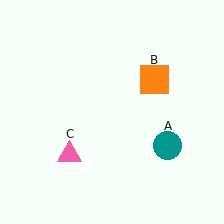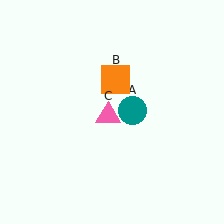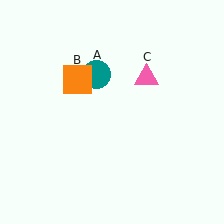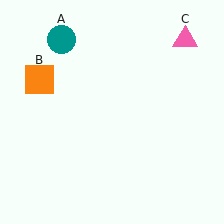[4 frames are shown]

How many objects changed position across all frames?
3 objects changed position: teal circle (object A), orange square (object B), pink triangle (object C).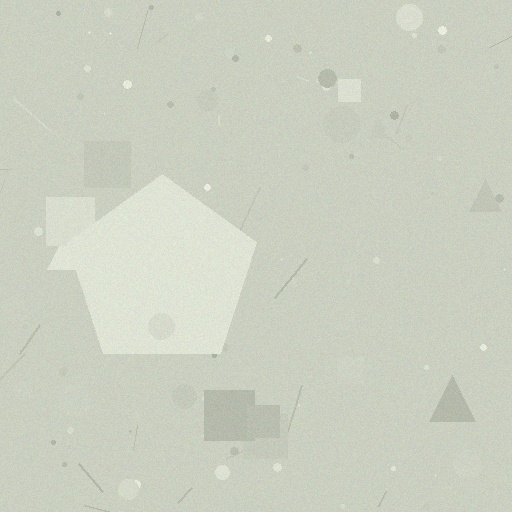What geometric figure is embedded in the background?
A pentagon is embedded in the background.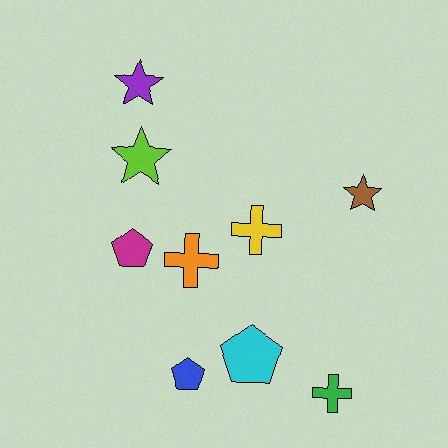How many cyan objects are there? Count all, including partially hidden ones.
There is 1 cyan object.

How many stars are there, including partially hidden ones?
There are 3 stars.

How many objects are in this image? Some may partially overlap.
There are 9 objects.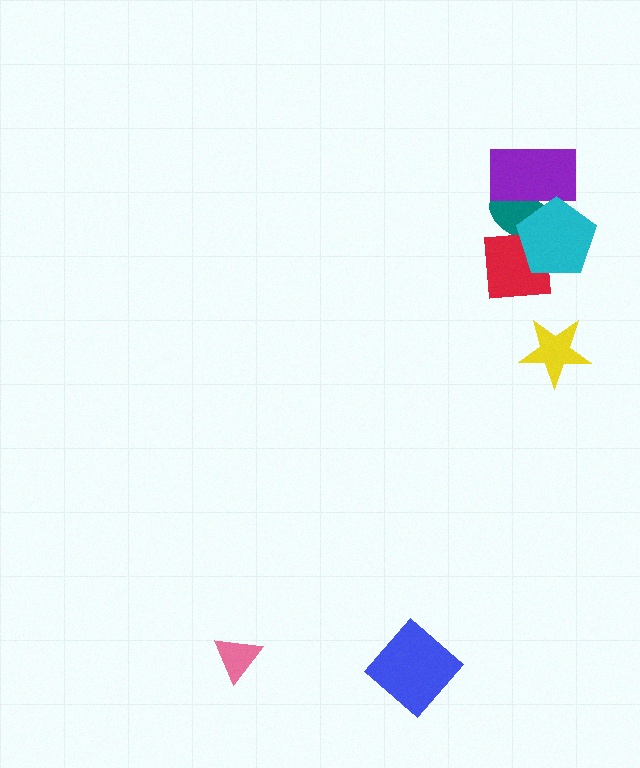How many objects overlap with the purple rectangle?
2 objects overlap with the purple rectangle.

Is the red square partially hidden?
Yes, it is partially covered by another shape.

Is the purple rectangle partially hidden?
Yes, it is partially covered by another shape.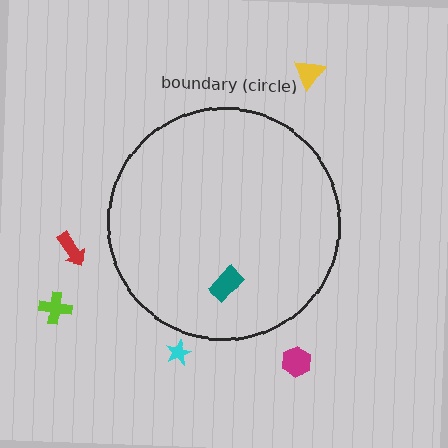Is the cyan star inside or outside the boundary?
Outside.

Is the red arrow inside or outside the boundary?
Outside.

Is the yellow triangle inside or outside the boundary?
Outside.